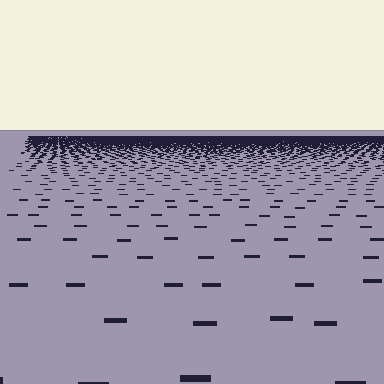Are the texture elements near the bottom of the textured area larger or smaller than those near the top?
Larger. Near the bottom, elements are closer to the viewer and appear at a bigger on-screen size.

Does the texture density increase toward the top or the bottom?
Density increases toward the top.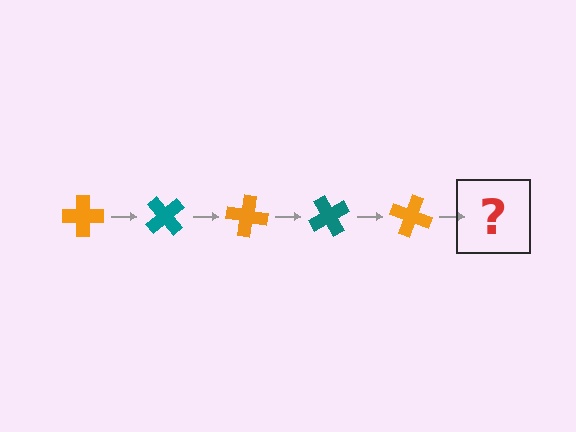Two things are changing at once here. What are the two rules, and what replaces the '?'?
The two rules are that it rotates 50 degrees each step and the color cycles through orange and teal. The '?' should be a teal cross, rotated 250 degrees from the start.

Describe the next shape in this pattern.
It should be a teal cross, rotated 250 degrees from the start.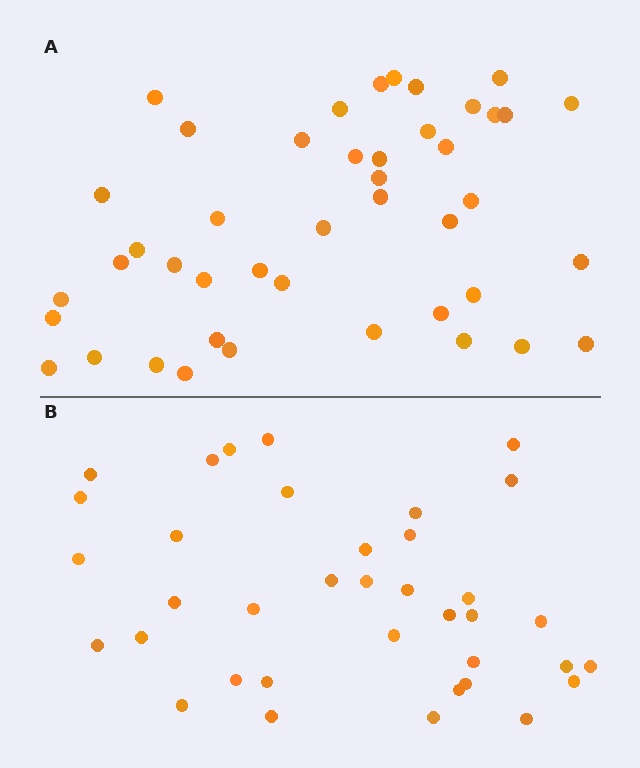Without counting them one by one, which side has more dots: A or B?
Region A (the top region) has more dots.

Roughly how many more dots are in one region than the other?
Region A has roughly 8 or so more dots than region B.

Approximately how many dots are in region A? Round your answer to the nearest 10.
About 40 dots. (The exact count is 44, which rounds to 40.)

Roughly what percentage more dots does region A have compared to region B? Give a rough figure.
About 20% more.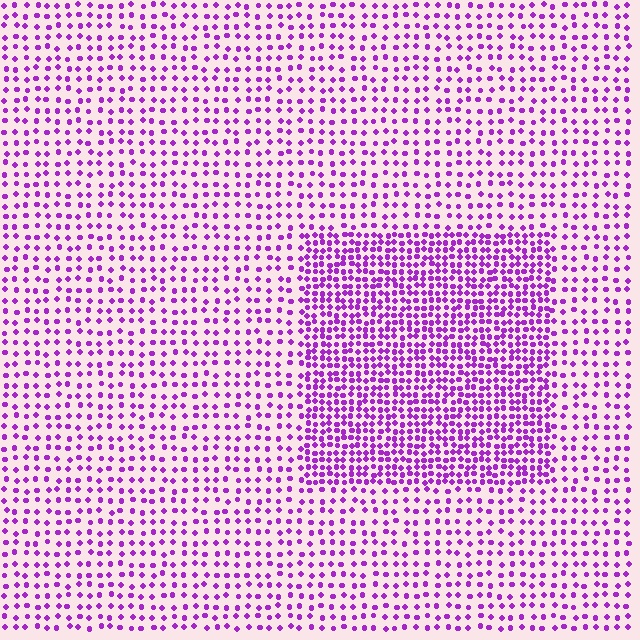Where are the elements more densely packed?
The elements are more densely packed inside the rectangle boundary.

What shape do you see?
I see a rectangle.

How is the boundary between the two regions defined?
The boundary is defined by a change in element density (approximately 2.1x ratio). All elements are the same color, size, and shape.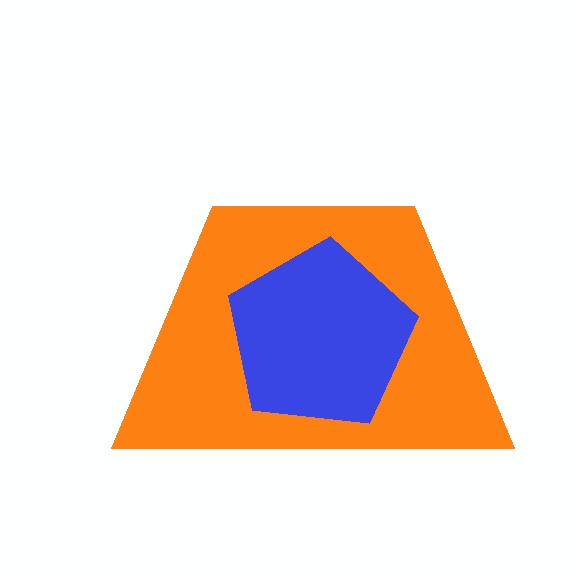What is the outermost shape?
The orange trapezoid.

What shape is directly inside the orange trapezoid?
The blue pentagon.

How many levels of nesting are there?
2.